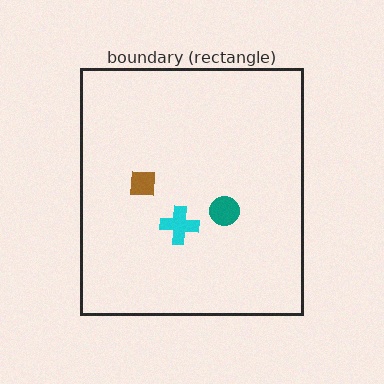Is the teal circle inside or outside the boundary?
Inside.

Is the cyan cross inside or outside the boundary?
Inside.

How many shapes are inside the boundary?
3 inside, 0 outside.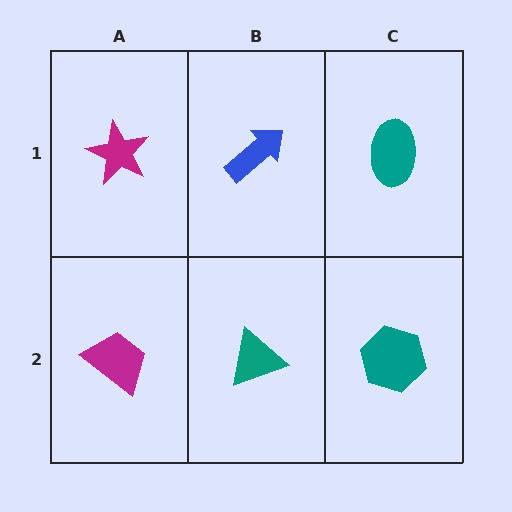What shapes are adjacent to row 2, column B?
A blue arrow (row 1, column B), a magenta trapezoid (row 2, column A), a teal hexagon (row 2, column C).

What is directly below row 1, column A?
A magenta trapezoid.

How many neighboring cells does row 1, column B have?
3.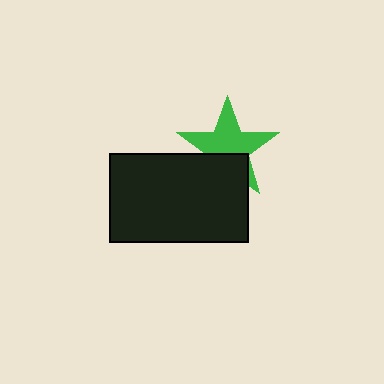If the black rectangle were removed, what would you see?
You would see the complete green star.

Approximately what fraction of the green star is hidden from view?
Roughly 35% of the green star is hidden behind the black rectangle.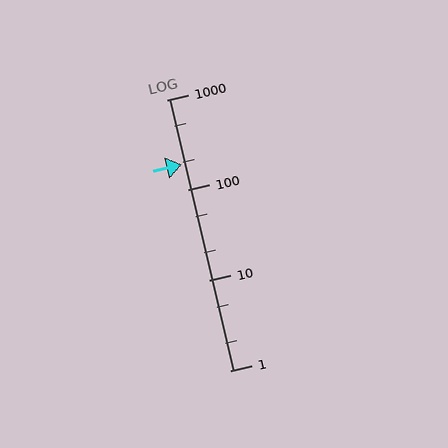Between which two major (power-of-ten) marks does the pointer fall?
The pointer is between 100 and 1000.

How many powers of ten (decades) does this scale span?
The scale spans 3 decades, from 1 to 1000.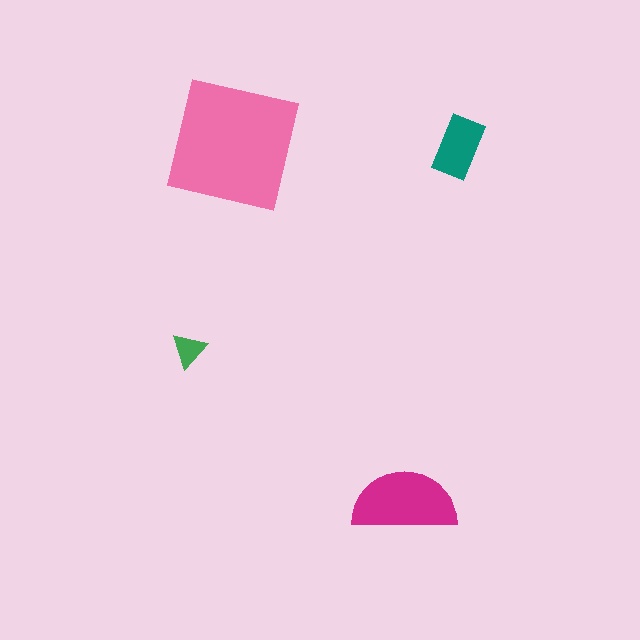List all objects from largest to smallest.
The pink square, the magenta semicircle, the teal rectangle, the green triangle.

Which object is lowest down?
The magenta semicircle is bottommost.